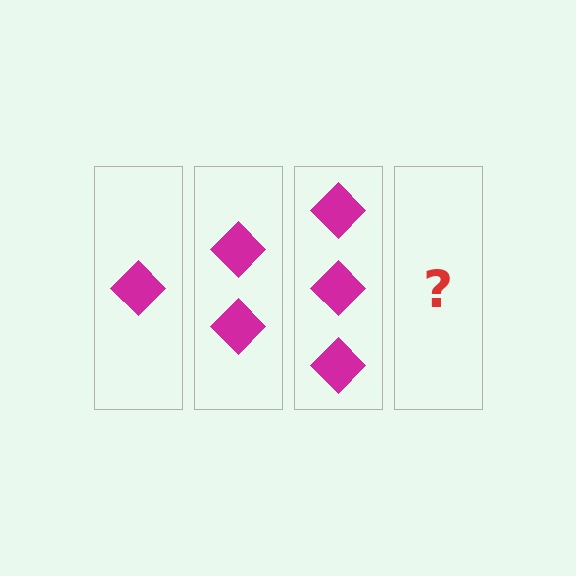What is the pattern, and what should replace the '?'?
The pattern is that each step adds one more diamond. The '?' should be 4 diamonds.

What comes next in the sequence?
The next element should be 4 diamonds.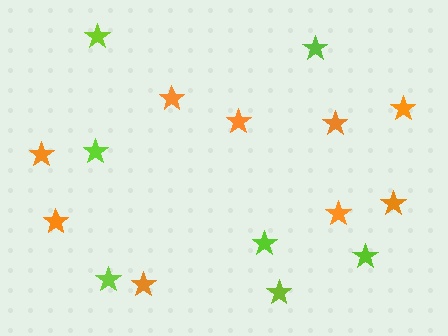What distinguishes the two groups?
There are 2 groups: one group of lime stars (7) and one group of orange stars (9).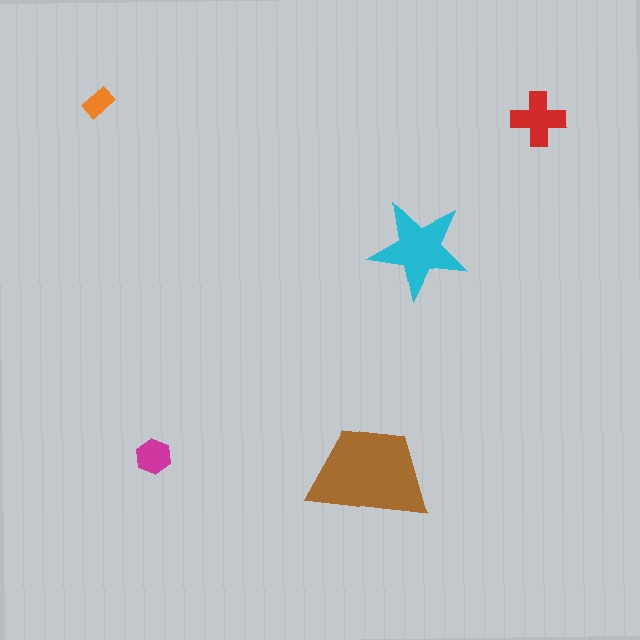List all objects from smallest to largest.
The orange rectangle, the magenta hexagon, the red cross, the cyan star, the brown trapezoid.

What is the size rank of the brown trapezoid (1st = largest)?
1st.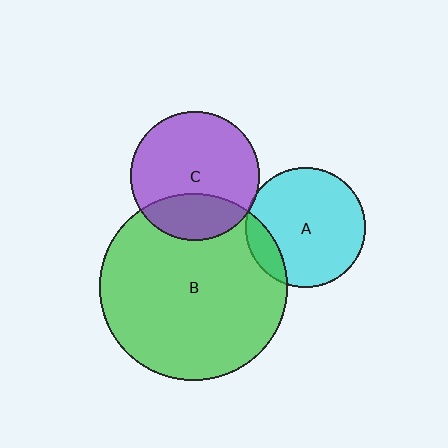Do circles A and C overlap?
Yes.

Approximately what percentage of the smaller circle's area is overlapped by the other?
Approximately 5%.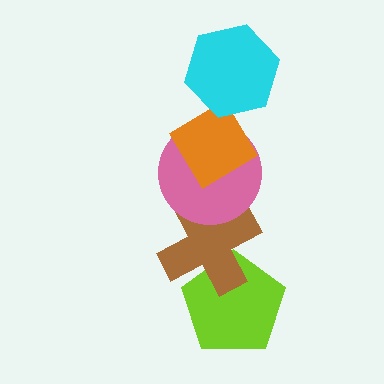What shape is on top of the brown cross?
The pink circle is on top of the brown cross.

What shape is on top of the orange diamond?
The cyan hexagon is on top of the orange diamond.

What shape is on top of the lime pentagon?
The brown cross is on top of the lime pentagon.